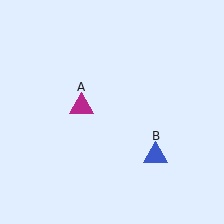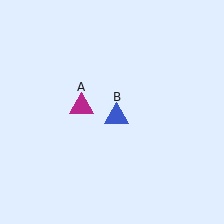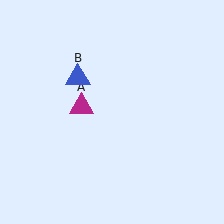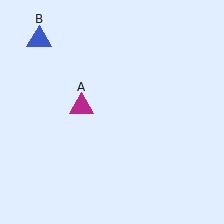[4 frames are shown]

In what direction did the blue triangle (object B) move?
The blue triangle (object B) moved up and to the left.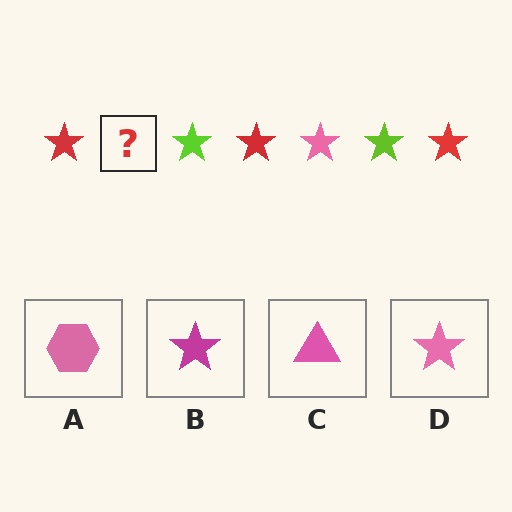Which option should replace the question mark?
Option D.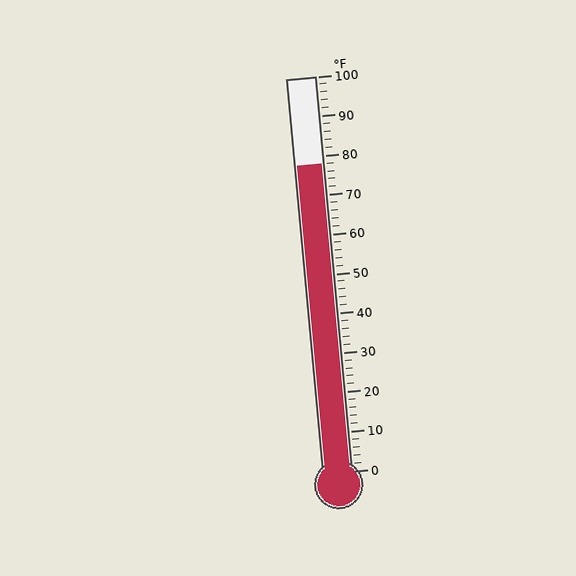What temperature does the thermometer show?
The thermometer shows approximately 78°F.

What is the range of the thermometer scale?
The thermometer scale ranges from 0°F to 100°F.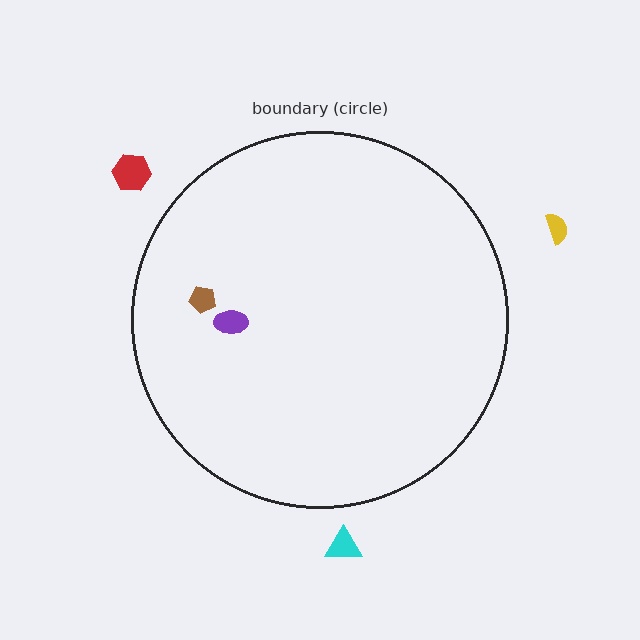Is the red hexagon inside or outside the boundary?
Outside.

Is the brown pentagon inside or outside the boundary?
Inside.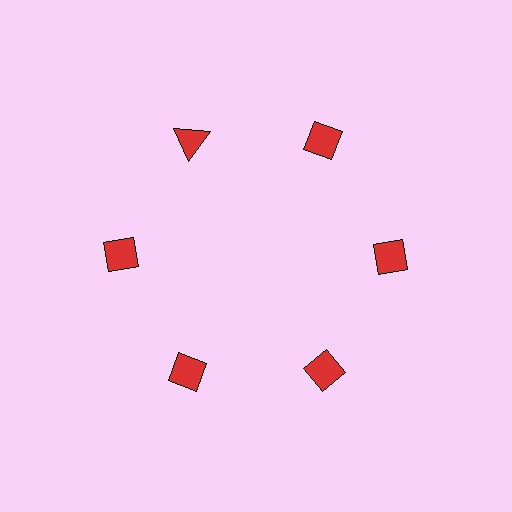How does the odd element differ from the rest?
It has a different shape: triangle instead of diamond.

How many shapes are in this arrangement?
There are 6 shapes arranged in a ring pattern.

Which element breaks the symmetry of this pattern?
The red triangle at roughly the 11 o'clock position breaks the symmetry. All other shapes are red diamonds.